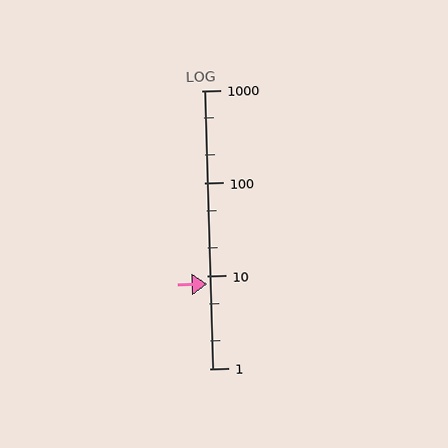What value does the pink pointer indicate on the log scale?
The pointer indicates approximately 8.2.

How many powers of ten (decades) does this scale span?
The scale spans 3 decades, from 1 to 1000.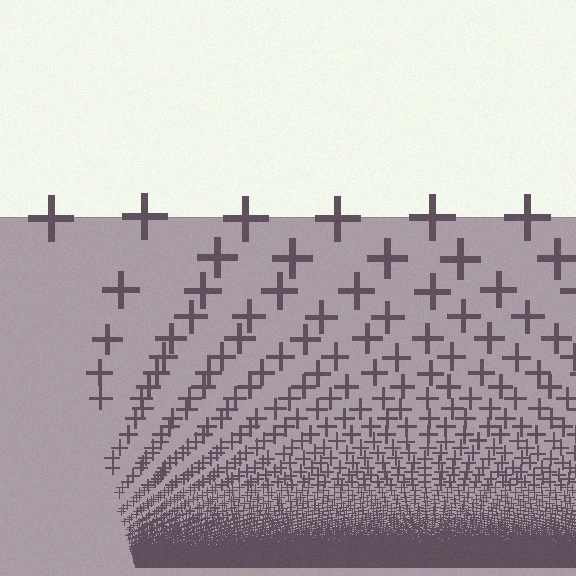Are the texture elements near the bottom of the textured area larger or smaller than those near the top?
Smaller. The gradient is inverted — elements near the bottom are smaller and denser.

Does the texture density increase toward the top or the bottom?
Density increases toward the bottom.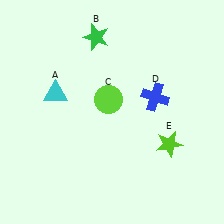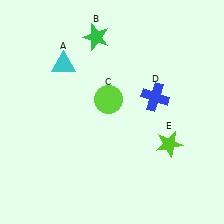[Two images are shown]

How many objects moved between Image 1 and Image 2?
1 object moved between the two images.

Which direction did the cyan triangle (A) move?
The cyan triangle (A) moved up.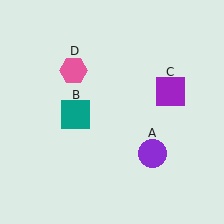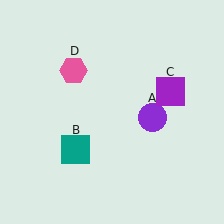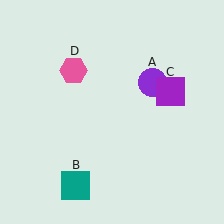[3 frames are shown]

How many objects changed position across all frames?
2 objects changed position: purple circle (object A), teal square (object B).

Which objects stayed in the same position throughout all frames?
Purple square (object C) and pink hexagon (object D) remained stationary.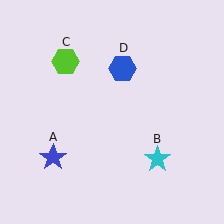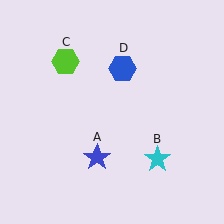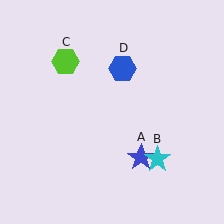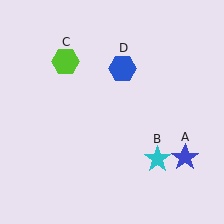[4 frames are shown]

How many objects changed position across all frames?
1 object changed position: blue star (object A).